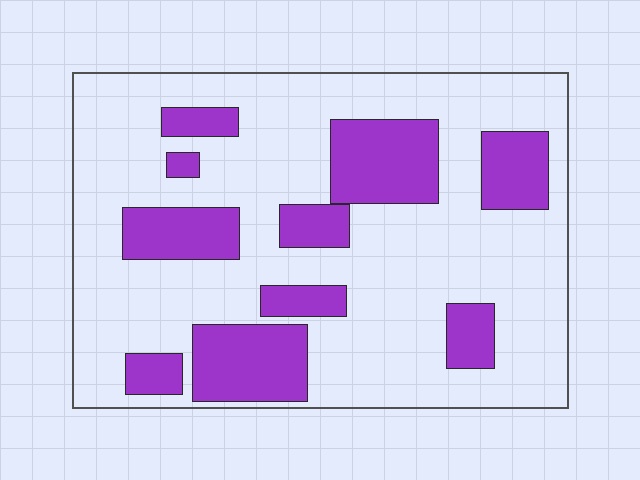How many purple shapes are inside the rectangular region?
10.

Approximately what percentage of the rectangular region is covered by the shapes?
Approximately 25%.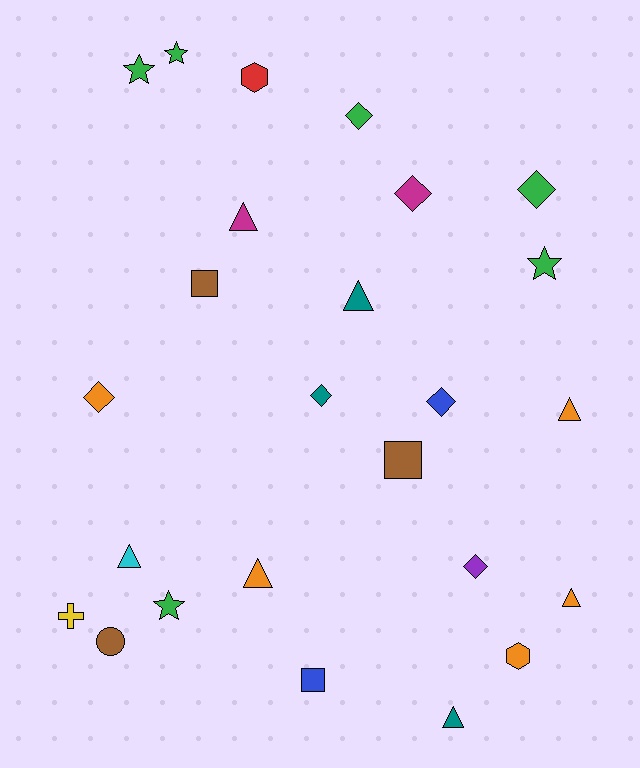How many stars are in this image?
There are 4 stars.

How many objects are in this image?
There are 25 objects.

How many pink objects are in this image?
There are no pink objects.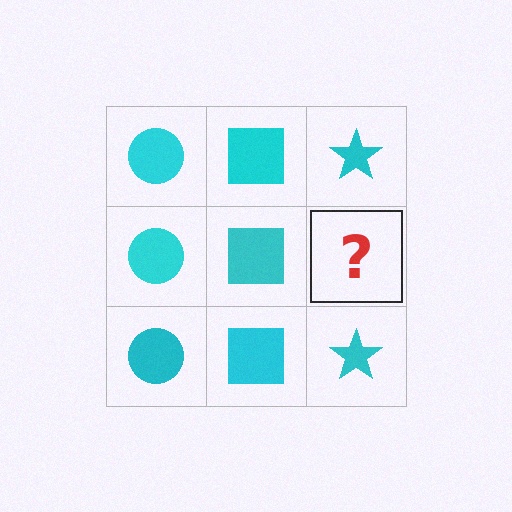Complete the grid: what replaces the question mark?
The question mark should be replaced with a cyan star.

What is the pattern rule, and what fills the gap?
The rule is that each column has a consistent shape. The gap should be filled with a cyan star.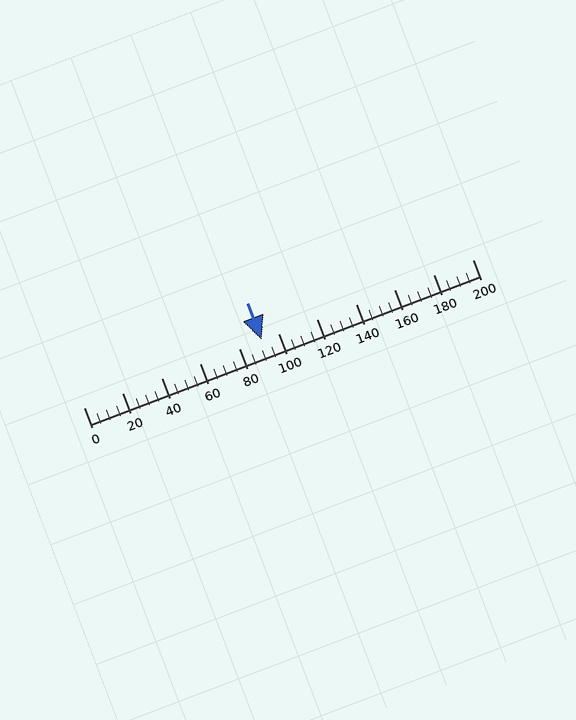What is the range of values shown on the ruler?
The ruler shows values from 0 to 200.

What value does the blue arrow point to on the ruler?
The blue arrow points to approximately 92.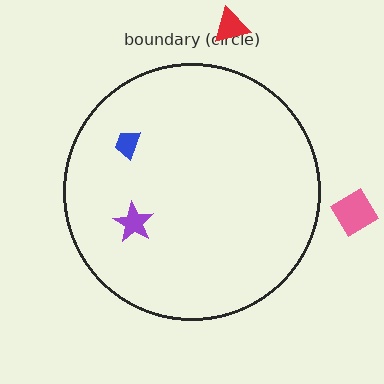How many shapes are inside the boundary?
2 inside, 2 outside.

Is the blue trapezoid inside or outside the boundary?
Inside.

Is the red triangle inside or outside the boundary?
Outside.